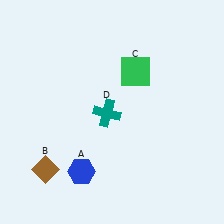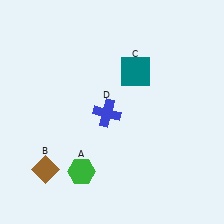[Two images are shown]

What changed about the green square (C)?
In Image 1, C is green. In Image 2, it changed to teal.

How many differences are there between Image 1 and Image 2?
There are 3 differences between the two images.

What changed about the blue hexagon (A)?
In Image 1, A is blue. In Image 2, it changed to green.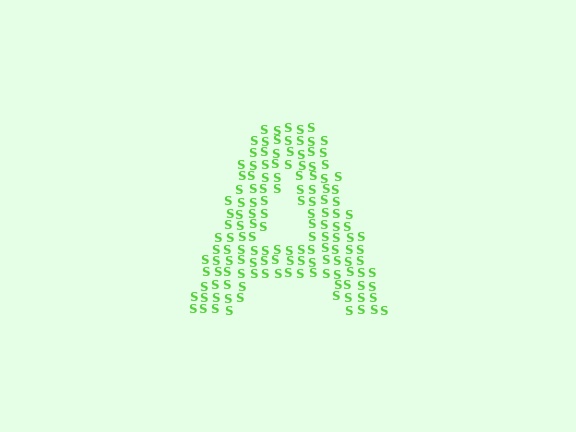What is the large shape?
The large shape is the letter A.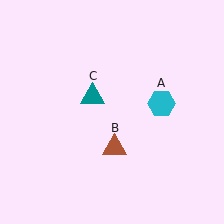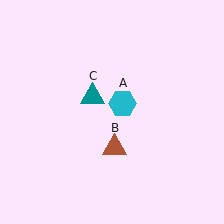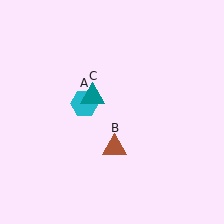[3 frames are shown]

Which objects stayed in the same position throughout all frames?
Brown triangle (object B) and teal triangle (object C) remained stationary.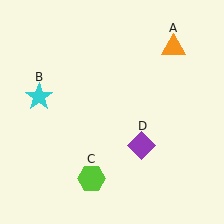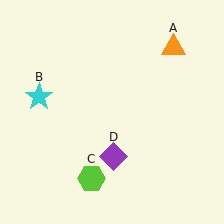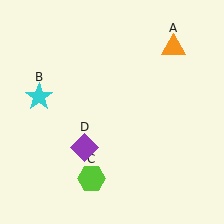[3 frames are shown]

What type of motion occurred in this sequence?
The purple diamond (object D) rotated clockwise around the center of the scene.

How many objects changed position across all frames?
1 object changed position: purple diamond (object D).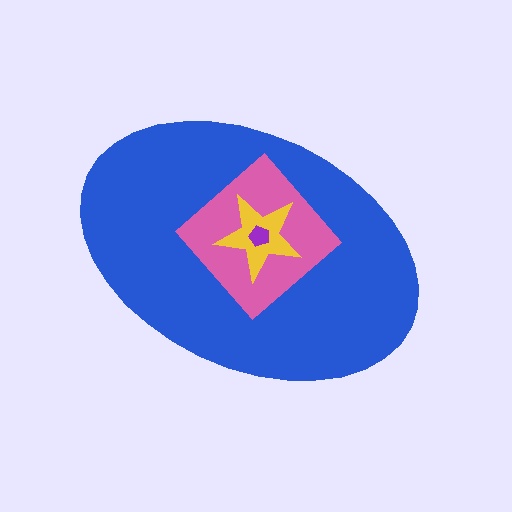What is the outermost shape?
The blue ellipse.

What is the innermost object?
The purple pentagon.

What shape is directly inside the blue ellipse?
The pink diamond.